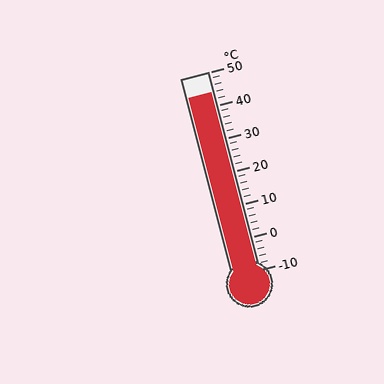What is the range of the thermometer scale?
The thermometer scale ranges from -10°C to 50°C.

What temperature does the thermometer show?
The thermometer shows approximately 44°C.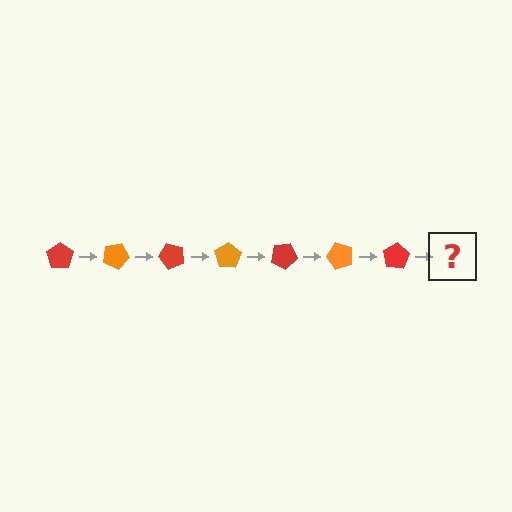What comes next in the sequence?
The next element should be an orange pentagon, rotated 175 degrees from the start.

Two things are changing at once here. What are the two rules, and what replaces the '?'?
The two rules are that it rotates 25 degrees each step and the color cycles through red and orange. The '?' should be an orange pentagon, rotated 175 degrees from the start.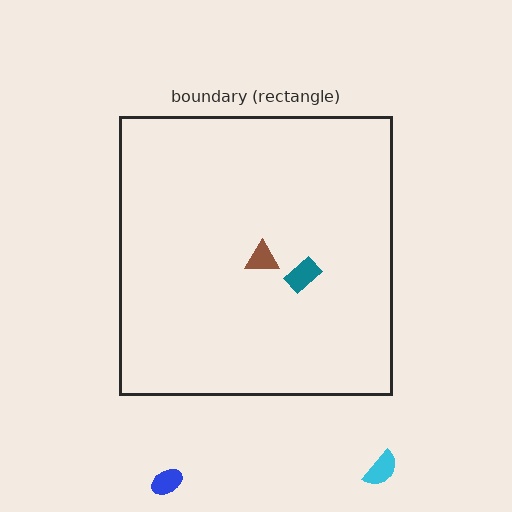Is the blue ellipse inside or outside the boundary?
Outside.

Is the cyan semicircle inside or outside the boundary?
Outside.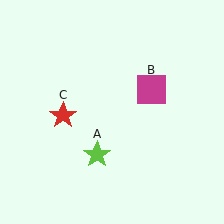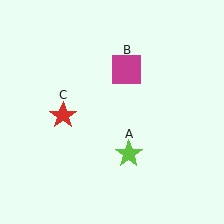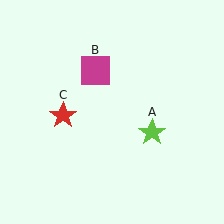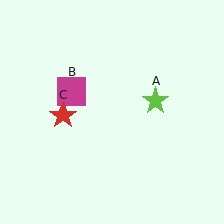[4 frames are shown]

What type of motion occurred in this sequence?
The lime star (object A), magenta square (object B) rotated counterclockwise around the center of the scene.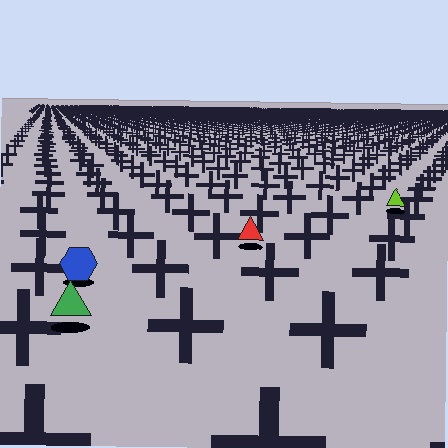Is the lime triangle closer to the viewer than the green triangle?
No. The green triangle is closer — you can tell from the texture gradient: the ground texture is coarser near it.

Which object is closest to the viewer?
The green triangle is closest. The texture marks near it are larger and more spread out.